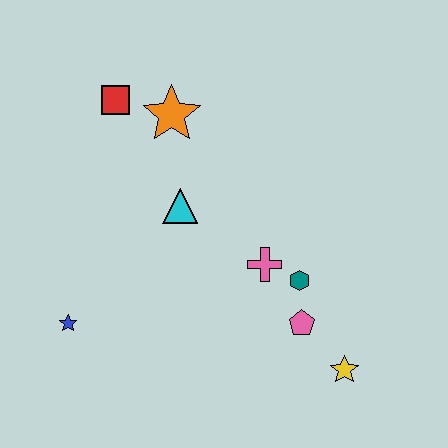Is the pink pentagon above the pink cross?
No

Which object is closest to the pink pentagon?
The teal hexagon is closest to the pink pentagon.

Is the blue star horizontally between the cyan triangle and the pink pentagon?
No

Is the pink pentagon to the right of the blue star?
Yes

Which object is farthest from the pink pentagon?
The red square is farthest from the pink pentagon.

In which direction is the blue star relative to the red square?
The blue star is below the red square.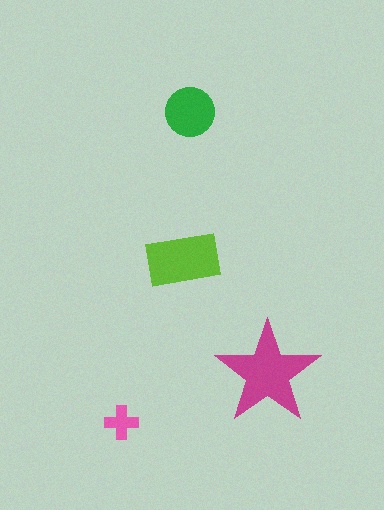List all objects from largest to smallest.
The magenta star, the lime rectangle, the green circle, the pink cross.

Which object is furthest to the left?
The pink cross is leftmost.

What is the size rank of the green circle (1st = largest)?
3rd.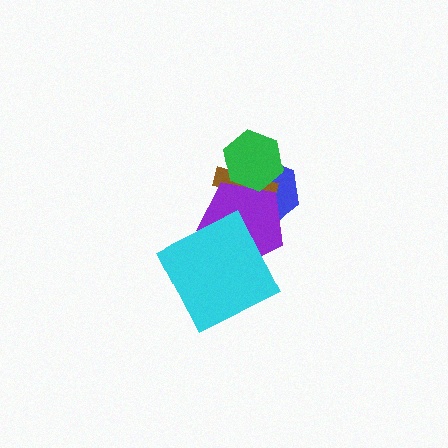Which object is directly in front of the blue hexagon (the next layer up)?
The brown cross is directly in front of the blue hexagon.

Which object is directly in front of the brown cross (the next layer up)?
The purple pentagon is directly in front of the brown cross.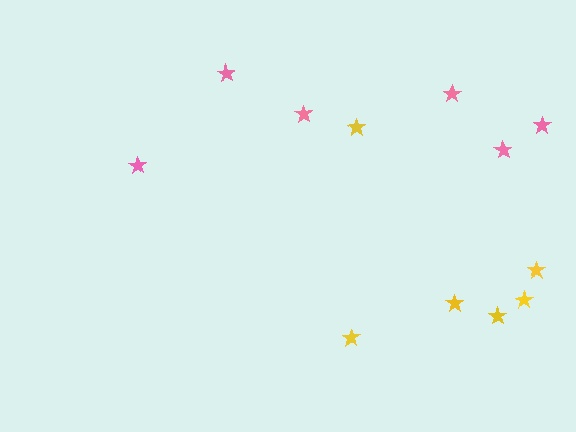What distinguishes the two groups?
There are 2 groups: one group of yellow stars (6) and one group of pink stars (6).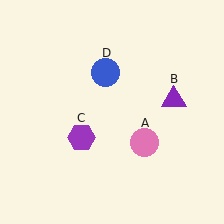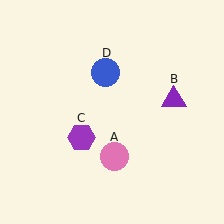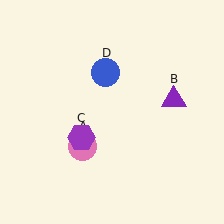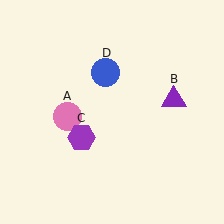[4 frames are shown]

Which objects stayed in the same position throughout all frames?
Purple triangle (object B) and purple hexagon (object C) and blue circle (object D) remained stationary.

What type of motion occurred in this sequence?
The pink circle (object A) rotated clockwise around the center of the scene.